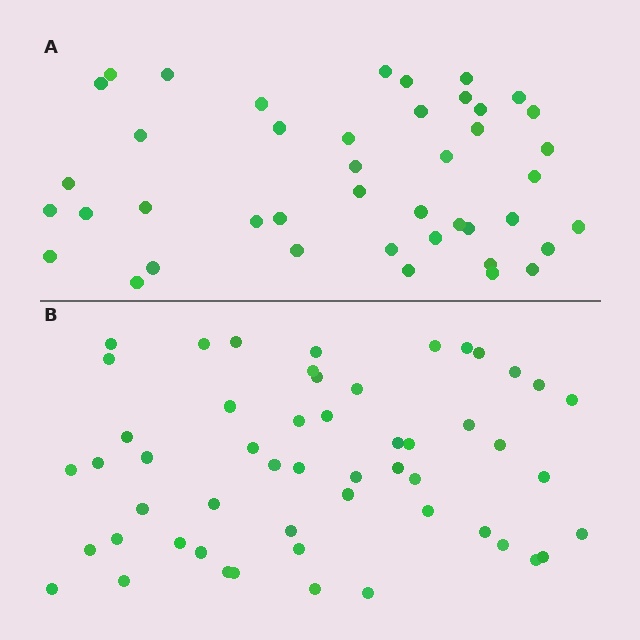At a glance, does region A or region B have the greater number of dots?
Region B (the bottom region) has more dots.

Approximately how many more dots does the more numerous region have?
Region B has roughly 10 or so more dots than region A.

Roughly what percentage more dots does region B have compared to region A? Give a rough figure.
About 25% more.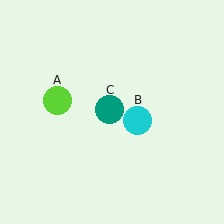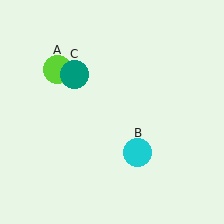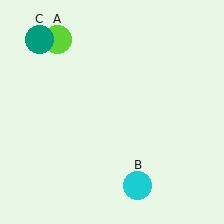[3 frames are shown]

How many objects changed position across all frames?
3 objects changed position: lime circle (object A), cyan circle (object B), teal circle (object C).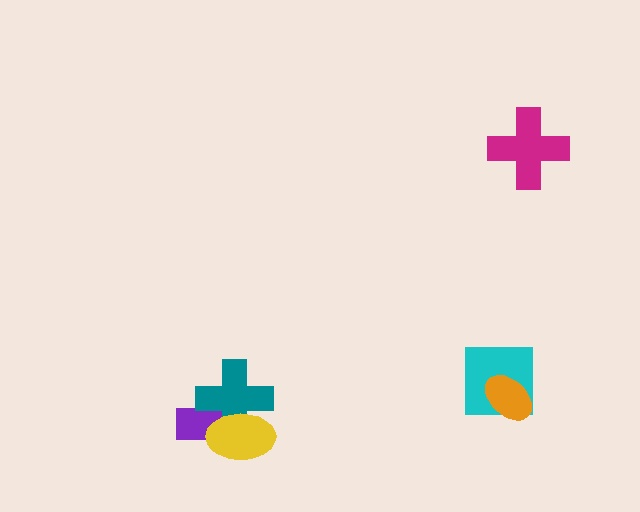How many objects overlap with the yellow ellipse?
2 objects overlap with the yellow ellipse.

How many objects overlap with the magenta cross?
0 objects overlap with the magenta cross.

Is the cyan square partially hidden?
Yes, it is partially covered by another shape.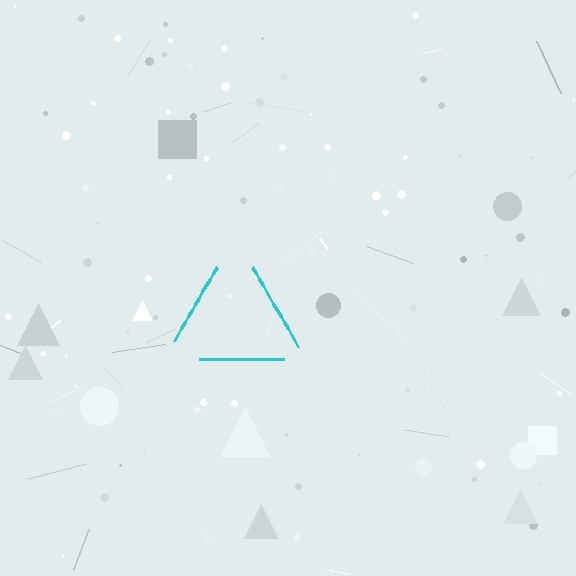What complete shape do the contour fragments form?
The contour fragments form a triangle.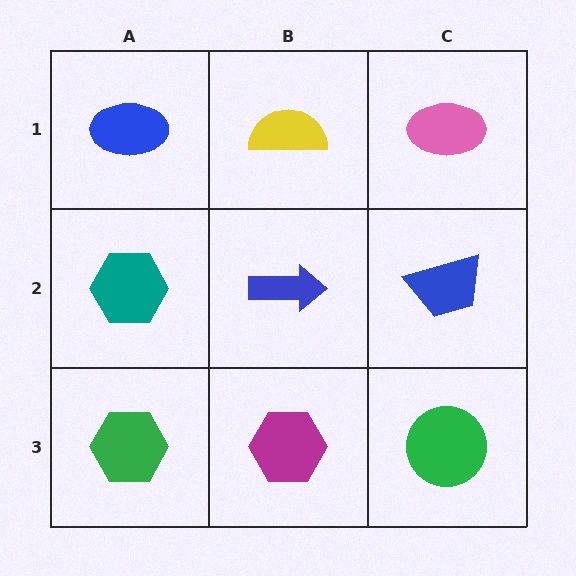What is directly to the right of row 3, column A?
A magenta hexagon.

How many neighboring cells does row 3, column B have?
3.